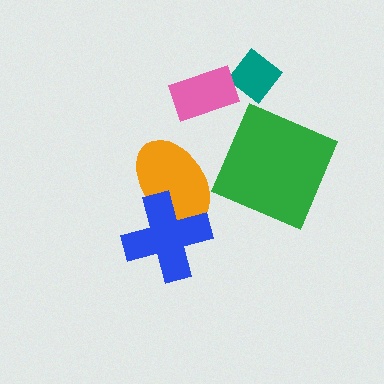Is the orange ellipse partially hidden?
Yes, it is partially covered by another shape.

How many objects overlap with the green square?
0 objects overlap with the green square.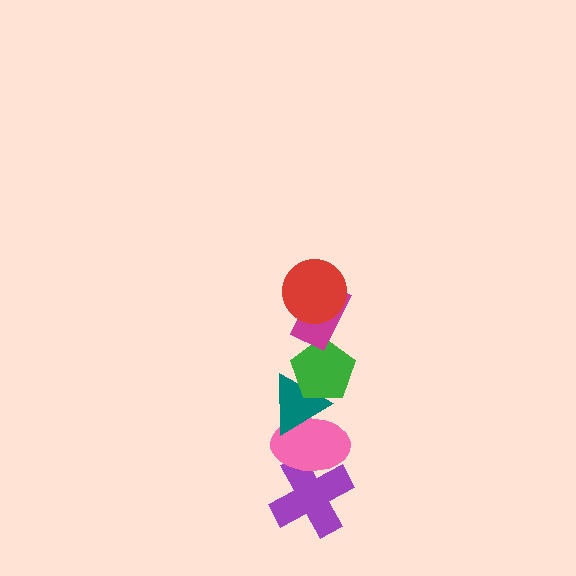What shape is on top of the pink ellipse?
The teal triangle is on top of the pink ellipse.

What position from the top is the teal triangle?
The teal triangle is 4th from the top.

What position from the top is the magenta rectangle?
The magenta rectangle is 2nd from the top.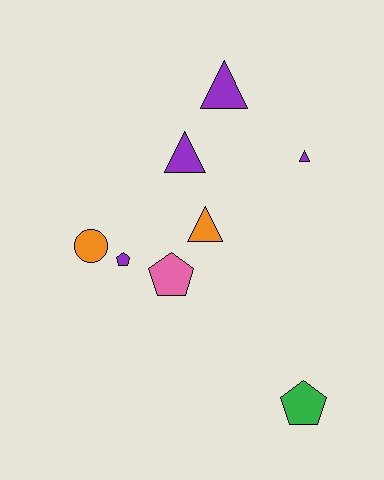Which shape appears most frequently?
Triangle, with 4 objects.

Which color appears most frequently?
Purple, with 4 objects.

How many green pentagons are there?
There is 1 green pentagon.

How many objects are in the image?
There are 8 objects.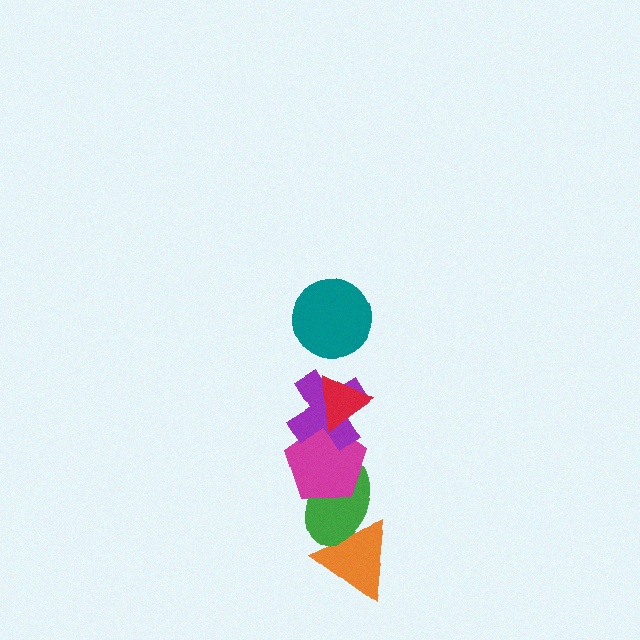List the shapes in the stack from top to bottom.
From top to bottom: the teal circle, the red triangle, the purple cross, the magenta pentagon, the green ellipse, the orange triangle.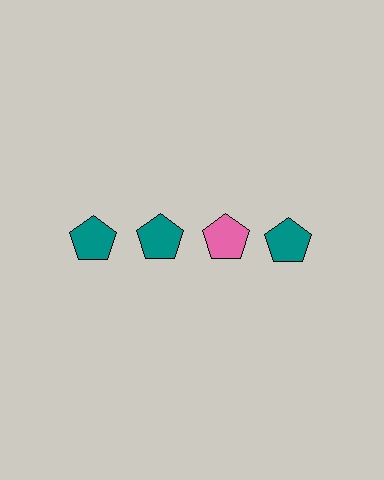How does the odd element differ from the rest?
It has a different color: pink instead of teal.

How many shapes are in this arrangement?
There are 4 shapes arranged in a grid pattern.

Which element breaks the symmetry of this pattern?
The pink pentagon in the top row, center column breaks the symmetry. All other shapes are teal pentagons.